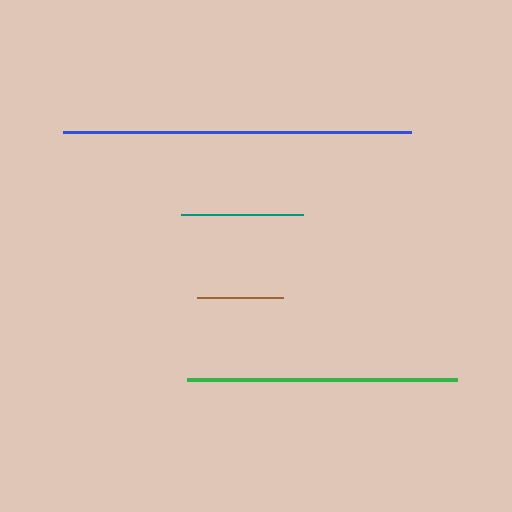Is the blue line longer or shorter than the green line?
The blue line is longer than the green line.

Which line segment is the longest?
The blue line is the longest at approximately 348 pixels.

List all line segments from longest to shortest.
From longest to shortest: blue, green, teal, brown.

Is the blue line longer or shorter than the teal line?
The blue line is longer than the teal line.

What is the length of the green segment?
The green segment is approximately 271 pixels long.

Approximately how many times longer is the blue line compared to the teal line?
The blue line is approximately 2.9 times the length of the teal line.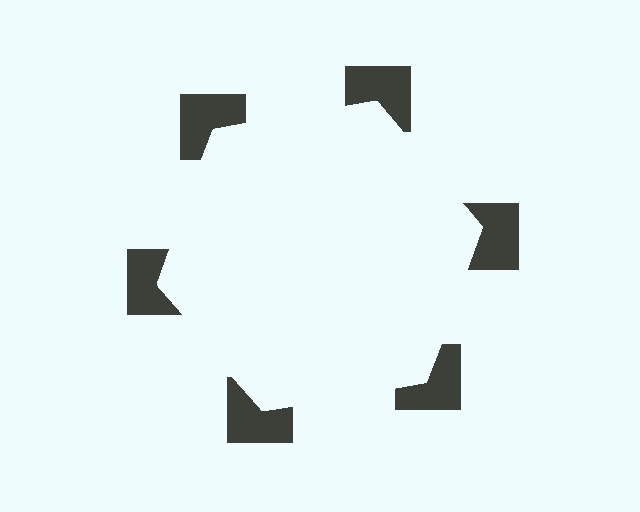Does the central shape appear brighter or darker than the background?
It typically appears slightly brighter than the background, even though no actual brightness change is drawn.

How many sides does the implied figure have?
6 sides.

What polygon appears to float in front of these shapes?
An illusory hexagon — its edges are inferred from the aligned wedge cuts in the notched squares, not physically drawn.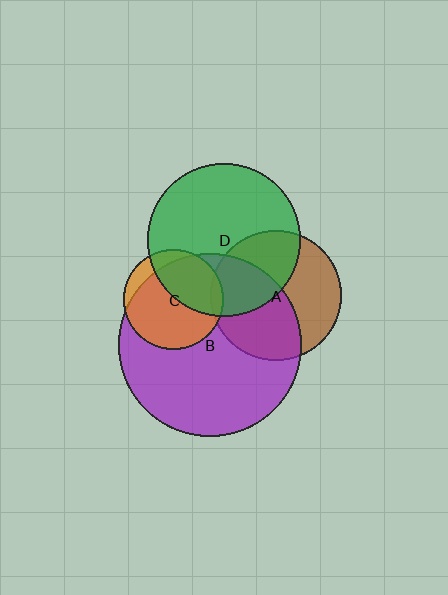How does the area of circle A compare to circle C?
Approximately 1.7 times.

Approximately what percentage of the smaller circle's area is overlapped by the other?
Approximately 40%.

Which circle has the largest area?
Circle B (purple).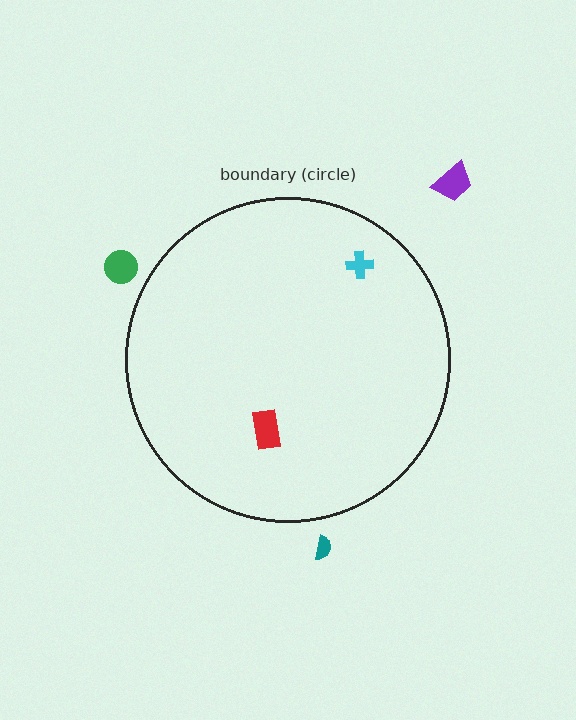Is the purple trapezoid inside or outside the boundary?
Outside.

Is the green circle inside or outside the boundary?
Outside.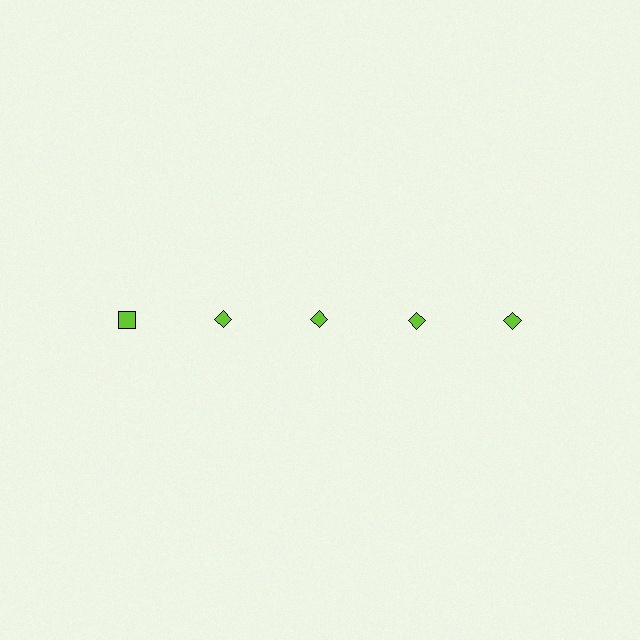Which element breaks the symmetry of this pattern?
The lime square in the top row, leftmost column breaks the symmetry. All other shapes are lime diamonds.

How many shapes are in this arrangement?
There are 5 shapes arranged in a grid pattern.